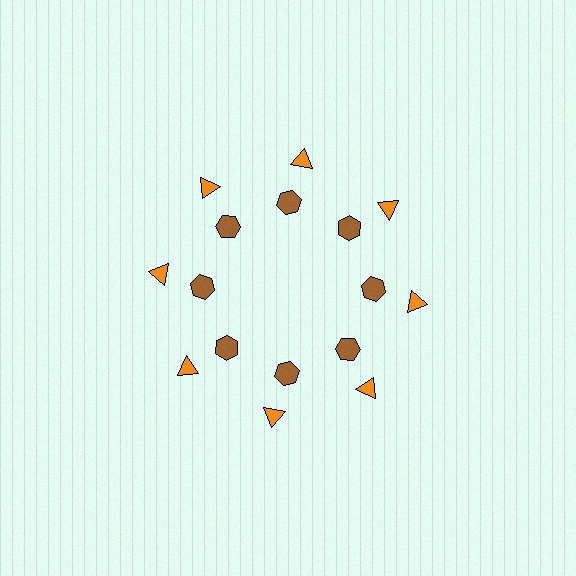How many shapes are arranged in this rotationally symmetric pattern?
There are 16 shapes, arranged in 8 groups of 2.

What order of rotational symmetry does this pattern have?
This pattern has 8-fold rotational symmetry.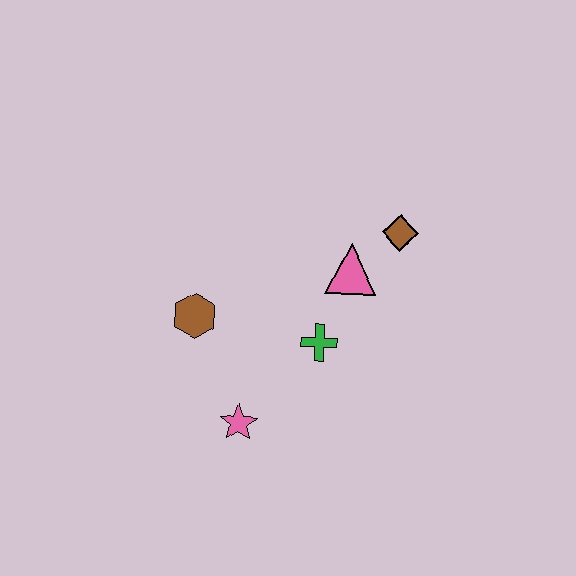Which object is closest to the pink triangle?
The brown diamond is closest to the pink triangle.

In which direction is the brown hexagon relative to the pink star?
The brown hexagon is above the pink star.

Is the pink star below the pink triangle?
Yes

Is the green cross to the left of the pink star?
No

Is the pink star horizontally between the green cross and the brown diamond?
No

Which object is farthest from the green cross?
The brown diamond is farthest from the green cross.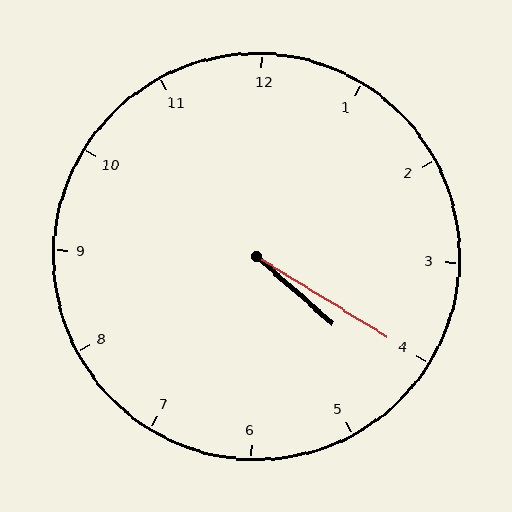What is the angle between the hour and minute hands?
Approximately 10 degrees.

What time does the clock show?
4:20.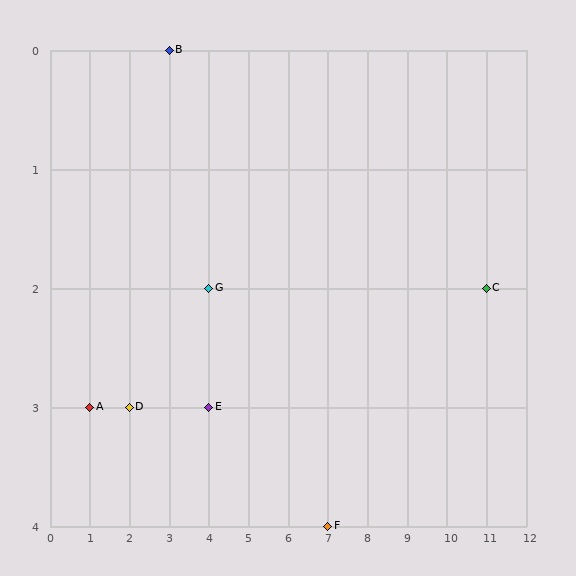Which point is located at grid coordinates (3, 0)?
Point B is at (3, 0).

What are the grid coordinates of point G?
Point G is at grid coordinates (4, 2).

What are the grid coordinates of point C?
Point C is at grid coordinates (11, 2).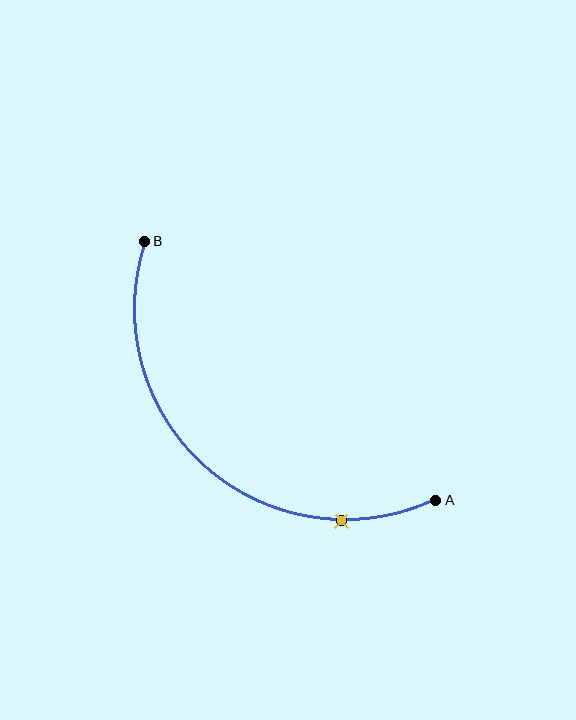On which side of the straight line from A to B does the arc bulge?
The arc bulges below and to the left of the straight line connecting A and B.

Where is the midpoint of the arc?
The arc midpoint is the point on the curve farthest from the straight line joining A and B. It sits below and to the left of that line.